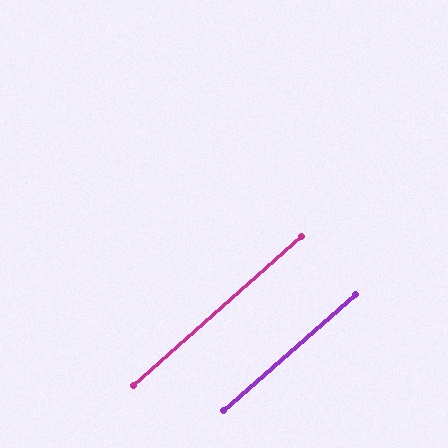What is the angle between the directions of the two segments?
Approximately 0 degrees.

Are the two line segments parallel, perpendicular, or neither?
Parallel — their directions differ by only 0.2°.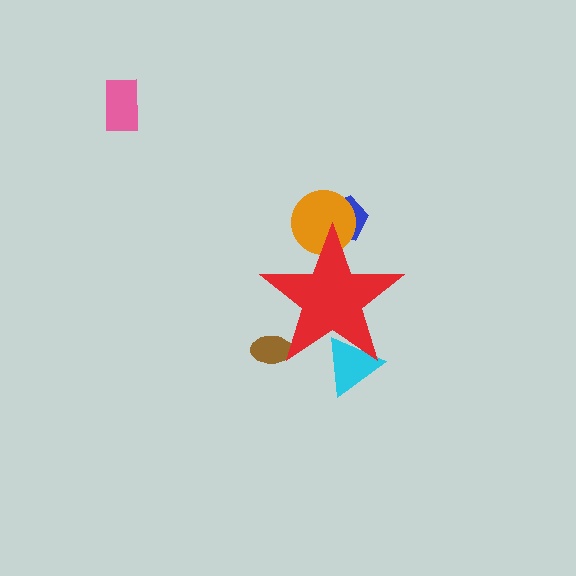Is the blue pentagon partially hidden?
Yes, the blue pentagon is partially hidden behind the red star.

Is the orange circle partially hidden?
Yes, the orange circle is partially hidden behind the red star.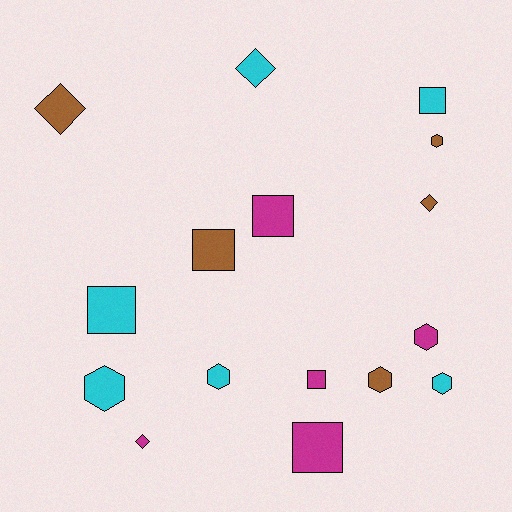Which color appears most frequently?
Cyan, with 6 objects.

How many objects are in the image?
There are 16 objects.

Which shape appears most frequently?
Square, with 6 objects.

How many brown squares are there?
There is 1 brown square.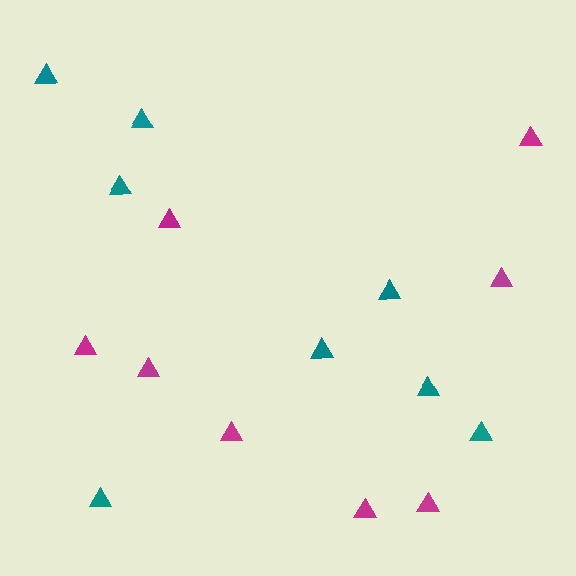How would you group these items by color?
There are 2 groups: one group of magenta triangles (8) and one group of teal triangles (8).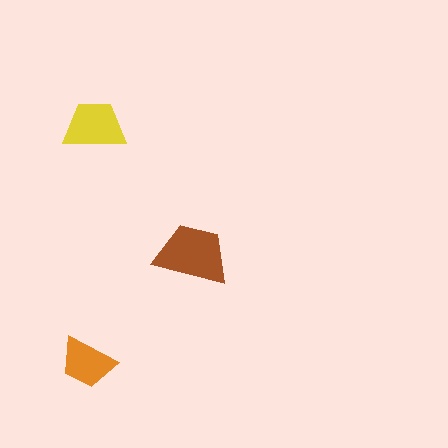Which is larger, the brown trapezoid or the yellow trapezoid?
The brown one.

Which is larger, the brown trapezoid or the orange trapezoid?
The brown one.